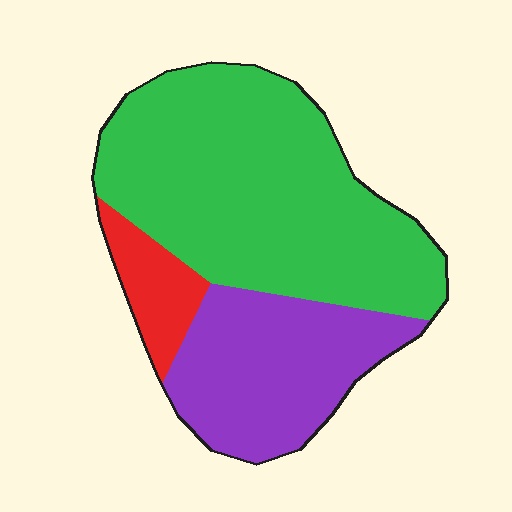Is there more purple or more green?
Green.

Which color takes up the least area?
Red, at roughly 10%.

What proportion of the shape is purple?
Purple covers around 30% of the shape.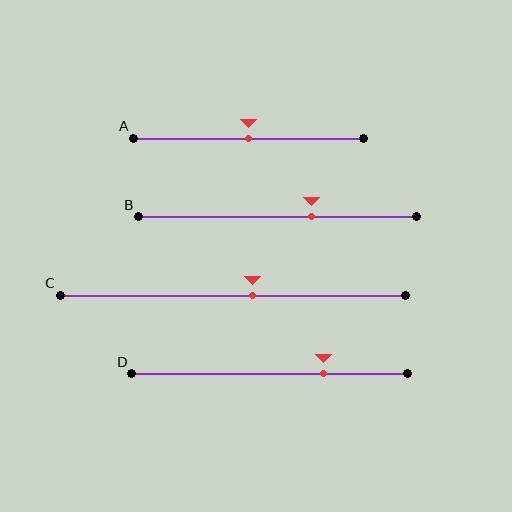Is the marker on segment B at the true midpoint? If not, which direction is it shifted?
No, the marker on segment B is shifted to the right by about 12% of the segment length.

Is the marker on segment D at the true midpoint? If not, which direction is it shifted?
No, the marker on segment D is shifted to the right by about 20% of the segment length.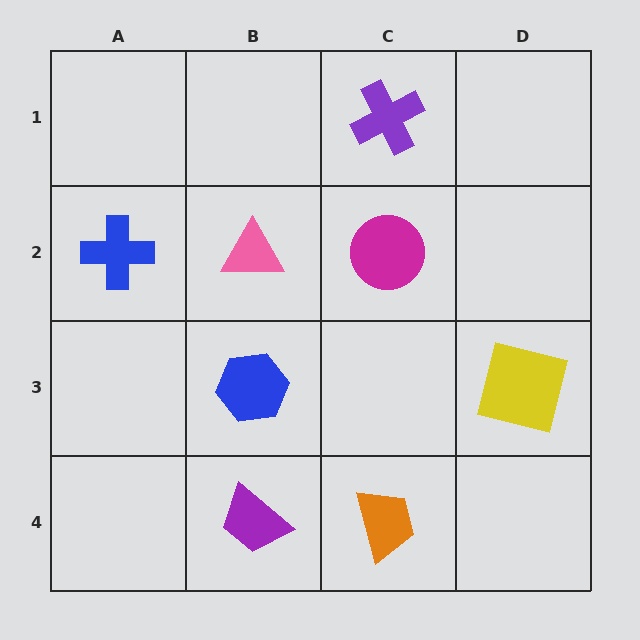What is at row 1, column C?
A purple cross.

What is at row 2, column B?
A pink triangle.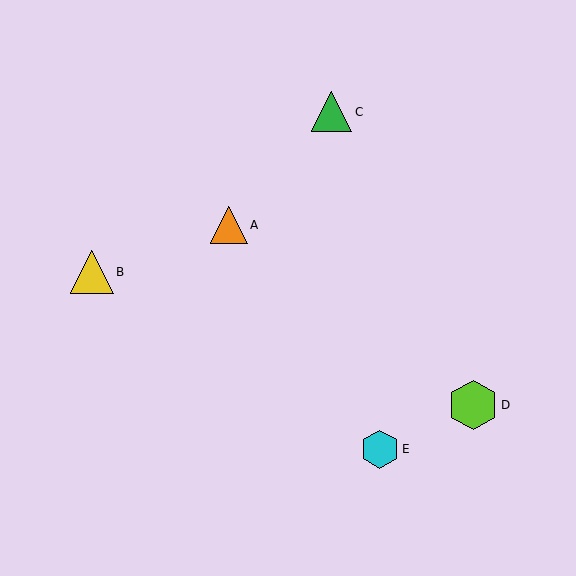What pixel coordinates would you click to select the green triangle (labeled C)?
Click at (332, 112) to select the green triangle C.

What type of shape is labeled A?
Shape A is an orange triangle.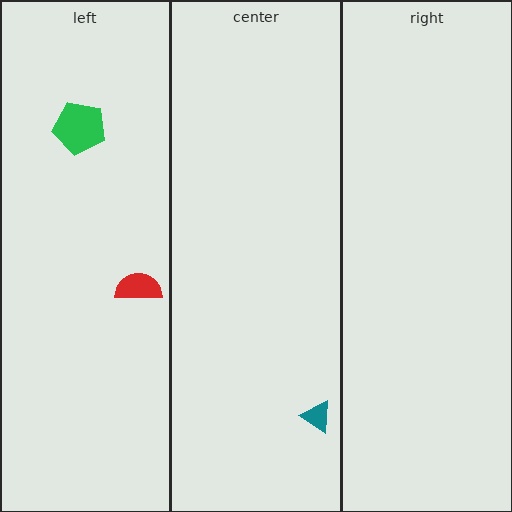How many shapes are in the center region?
1.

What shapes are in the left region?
The green pentagon, the red semicircle.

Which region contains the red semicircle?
The left region.